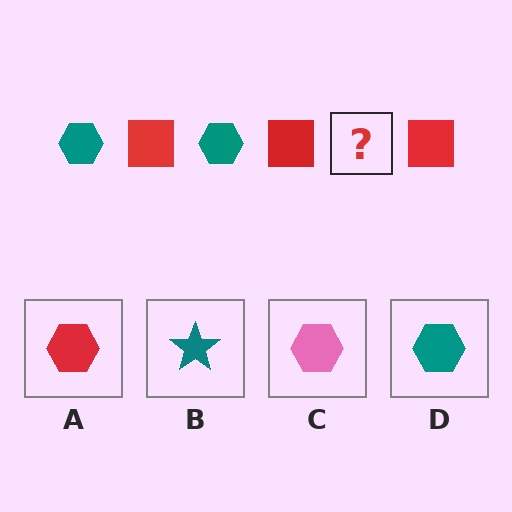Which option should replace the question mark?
Option D.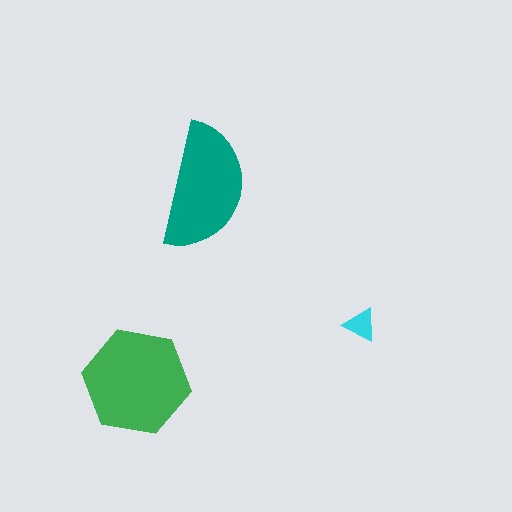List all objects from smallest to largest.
The cyan triangle, the teal semicircle, the green hexagon.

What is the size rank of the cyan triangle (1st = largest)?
3rd.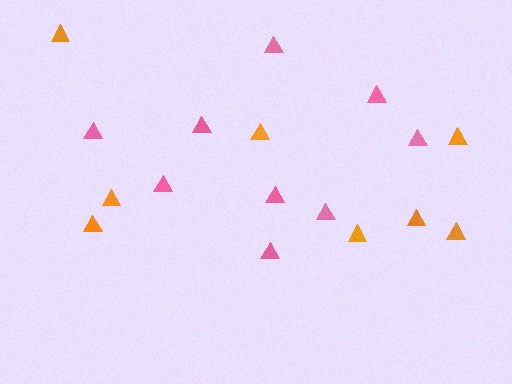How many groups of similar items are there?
There are 2 groups: one group of orange triangles (8) and one group of pink triangles (9).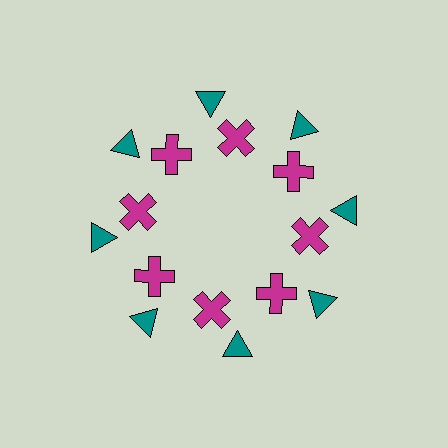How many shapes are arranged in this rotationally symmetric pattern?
There are 16 shapes, arranged in 8 groups of 2.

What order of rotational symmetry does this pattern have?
This pattern has 8-fold rotational symmetry.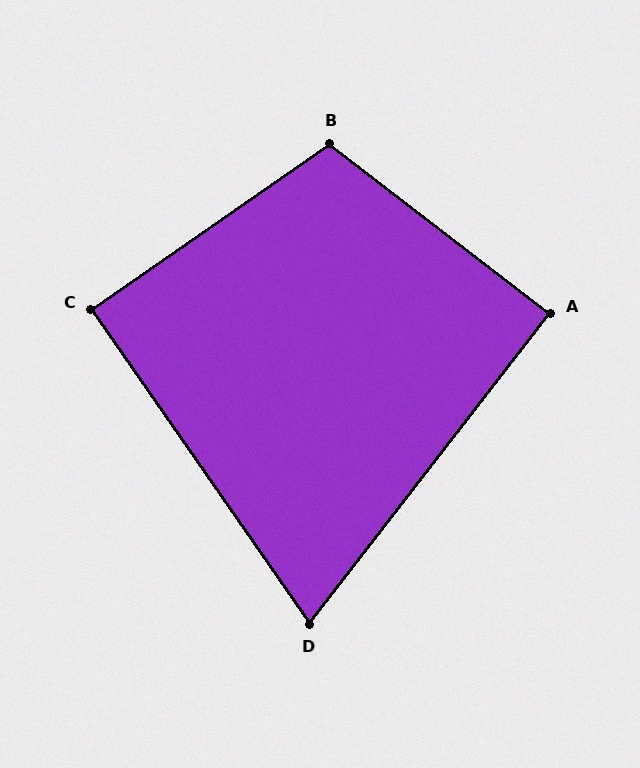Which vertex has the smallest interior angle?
D, at approximately 72 degrees.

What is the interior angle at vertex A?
Approximately 90 degrees (approximately right).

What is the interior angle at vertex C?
Approximately 90 degrees (approximately right).